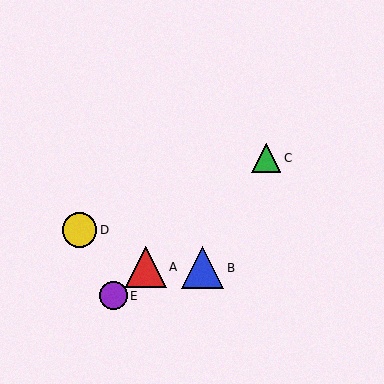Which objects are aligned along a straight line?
Objects A, C, E are aligned along a straight line.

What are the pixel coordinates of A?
Object A is at (146, 267).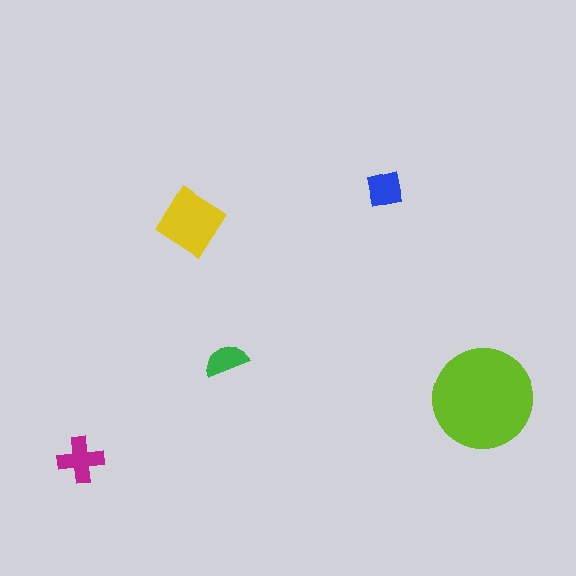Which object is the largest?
The lime circle.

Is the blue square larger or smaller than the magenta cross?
Smaller.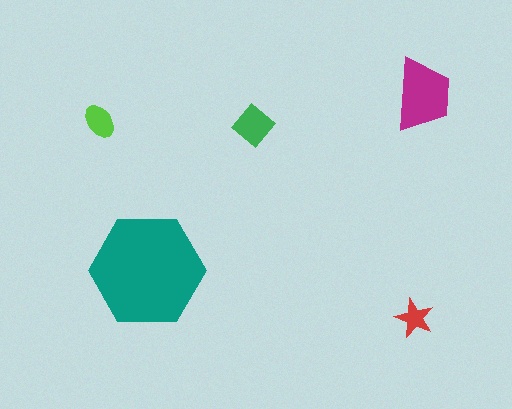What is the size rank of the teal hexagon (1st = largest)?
1st.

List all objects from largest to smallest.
The teal hexagon, the magenta trapezoid, the green diamond, the lime ellipse, the red star.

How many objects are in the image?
There are 5 objects in the image.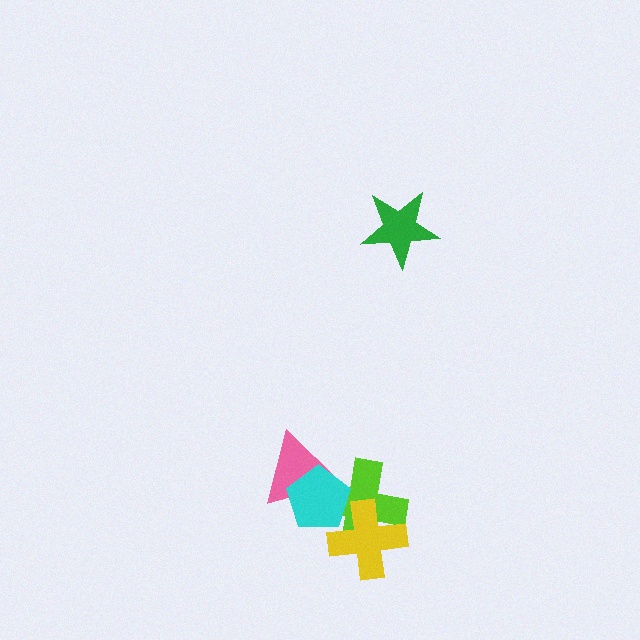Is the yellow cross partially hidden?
No, no other shape covers it.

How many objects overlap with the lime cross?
3 objects overlap with the lime cross.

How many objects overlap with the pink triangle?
2 objects overlap with the pink triangle.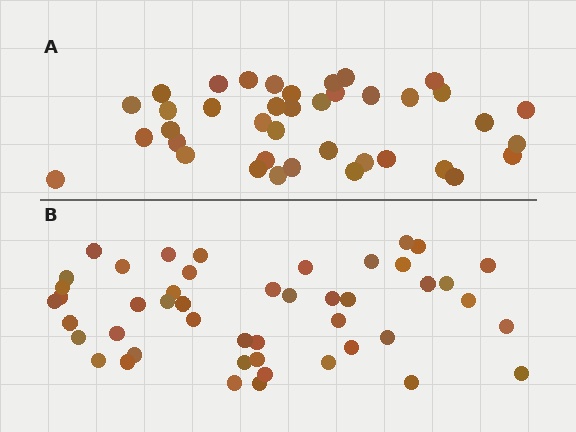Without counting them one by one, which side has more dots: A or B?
Region B (the bottom region) has more dots.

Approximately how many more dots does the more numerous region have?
Region B has roughly 8 or so more dots than region A.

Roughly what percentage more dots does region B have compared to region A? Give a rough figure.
About 20% more.